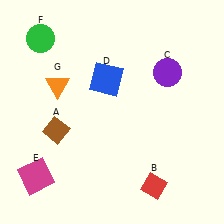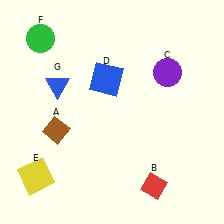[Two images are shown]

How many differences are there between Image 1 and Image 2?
There are 2 differences between the two images.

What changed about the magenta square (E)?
In Image 1, E is magenta. In Image 2, it changed to yellow.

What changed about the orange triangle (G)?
In Image 1, G is orange. In Image 2, it changed to blue.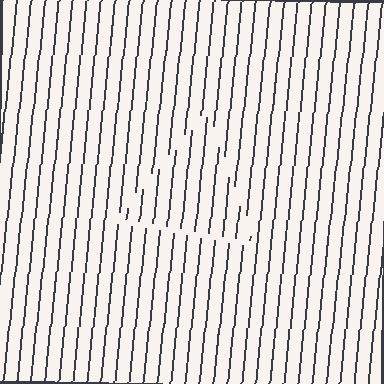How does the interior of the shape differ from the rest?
The interior of the shape contains the same grating, shifted by half a period — the contour is defined by the phase discontinuity where line-ends from the inner and outer gratings abut.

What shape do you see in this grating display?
An illusory triangle. The interior of the shape contains the same grating, shifted by half a period — the contour is defined by the phase discontinuity where line-ends from the inner and outer gratings abut.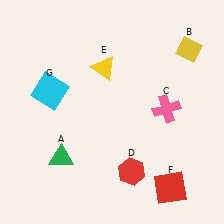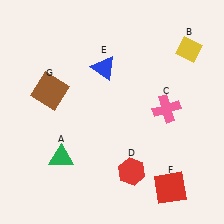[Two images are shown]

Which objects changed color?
E changed from yellow to blue. G changed from cyan to brown.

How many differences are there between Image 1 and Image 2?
There are 2 differences between the two images.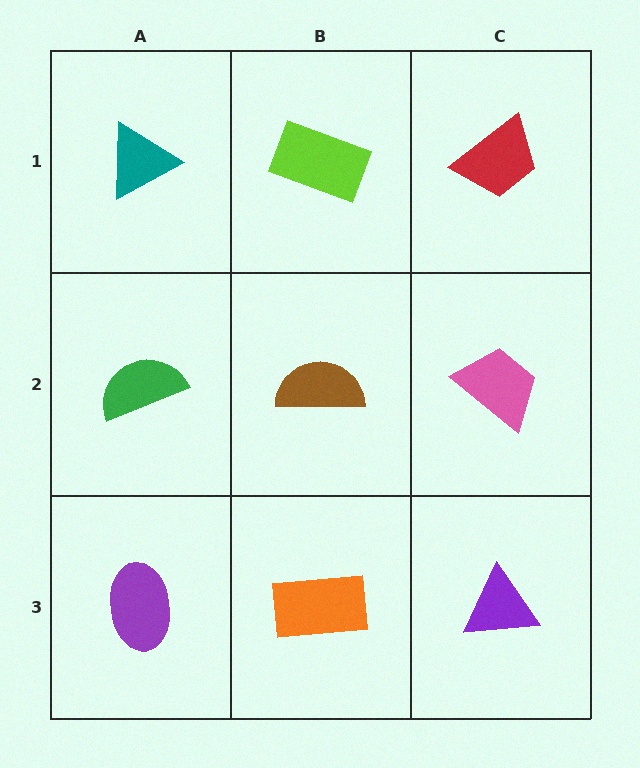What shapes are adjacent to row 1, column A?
A green semicircle (row 2, column A), a lime rectangle (row 1, column B).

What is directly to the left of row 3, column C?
An orange rectangle.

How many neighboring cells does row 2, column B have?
4.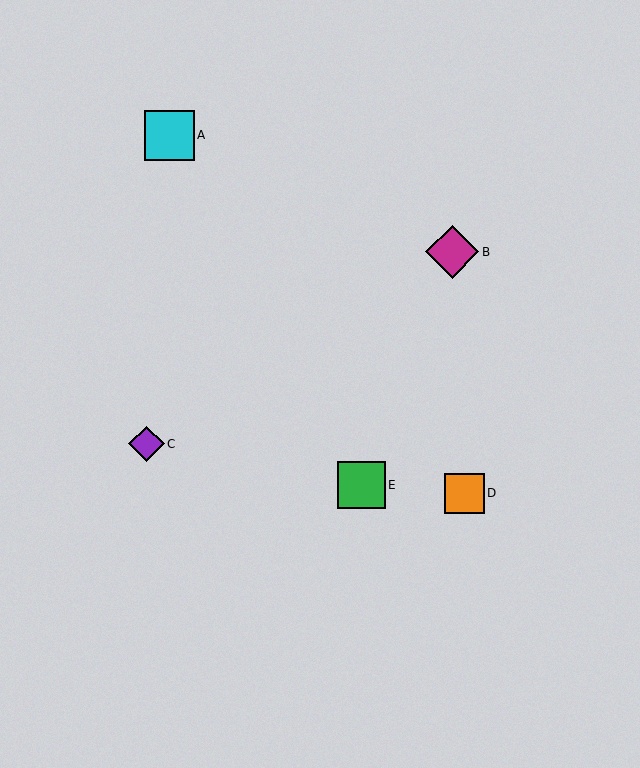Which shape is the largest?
The magenta diamond (labeled B) is the largest.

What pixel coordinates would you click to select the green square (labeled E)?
Click at (361, 485) to select the green square E.